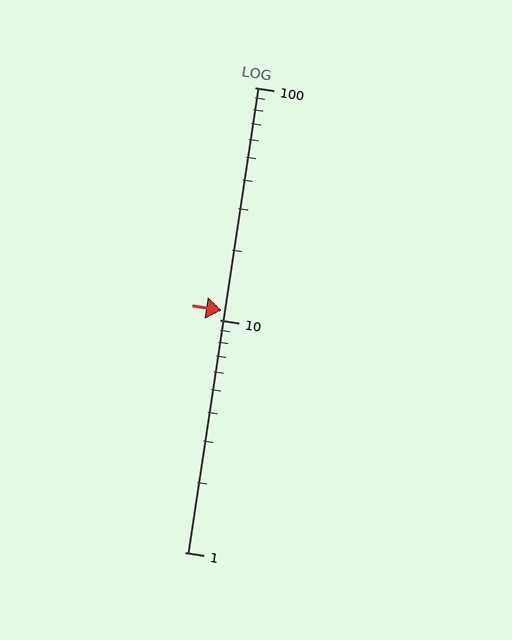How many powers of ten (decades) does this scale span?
The scale spans 2 decades, from 1 to 100.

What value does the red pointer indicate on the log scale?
The pointer indicates approximately 11.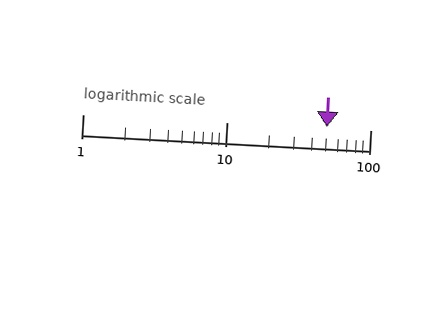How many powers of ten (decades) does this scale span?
The scale spans 2 decades, from 1 to 100.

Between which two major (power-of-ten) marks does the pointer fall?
The pointer is between 10 and 100.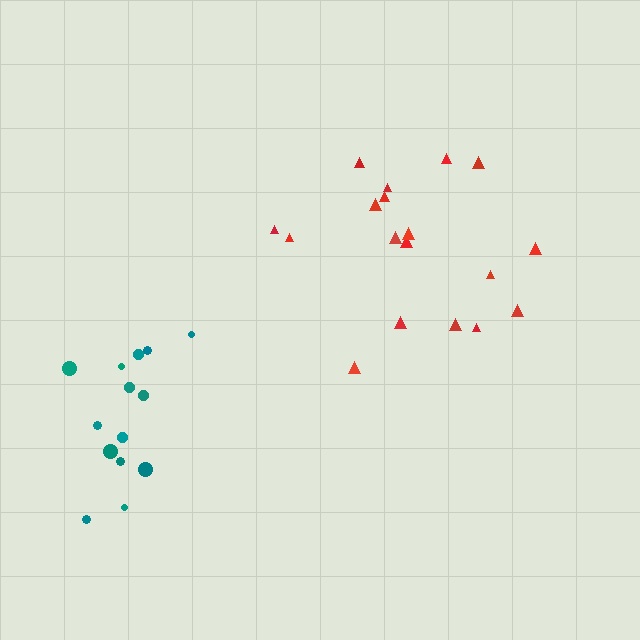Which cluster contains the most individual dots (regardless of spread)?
Red (18).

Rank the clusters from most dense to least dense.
teal, red.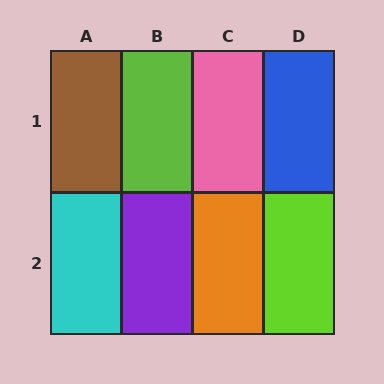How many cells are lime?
2 cells are lime.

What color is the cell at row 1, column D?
Blue.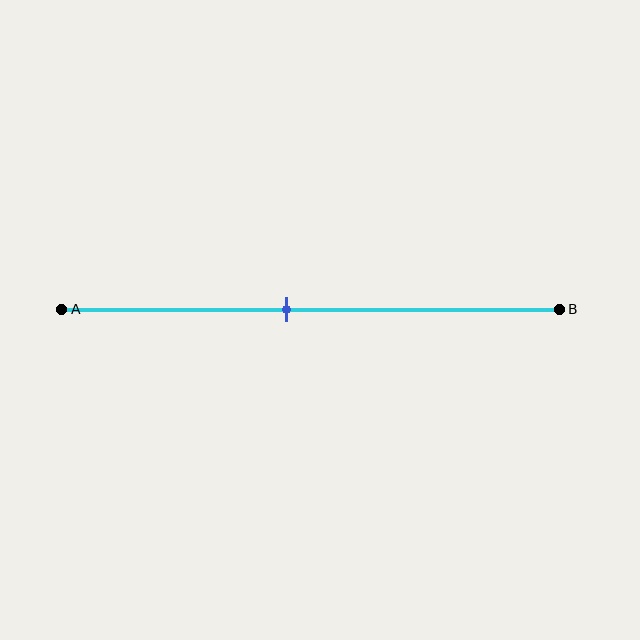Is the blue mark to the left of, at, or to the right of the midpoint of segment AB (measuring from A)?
The blue mark is to the left of the midpoint of segment AB.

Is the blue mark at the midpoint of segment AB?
No, the mark is at about 45% from A, not at the 50% midpoint.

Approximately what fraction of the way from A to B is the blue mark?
The blue mark is approximately 45% of the way from A to B.